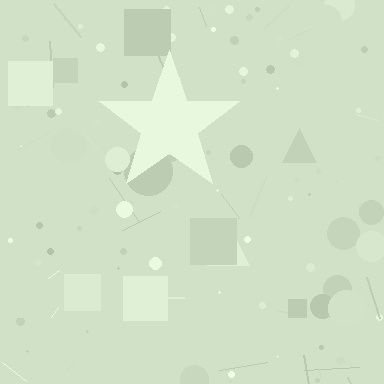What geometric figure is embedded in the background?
A star is embedded in the background.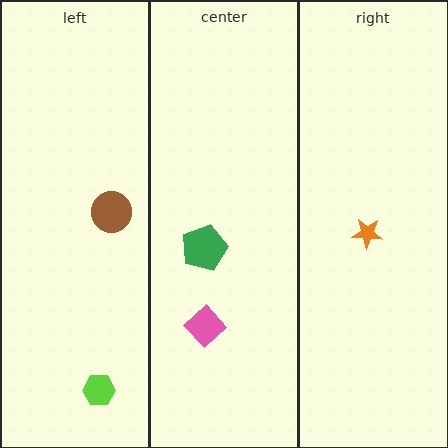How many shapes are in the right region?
1.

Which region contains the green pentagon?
The center region.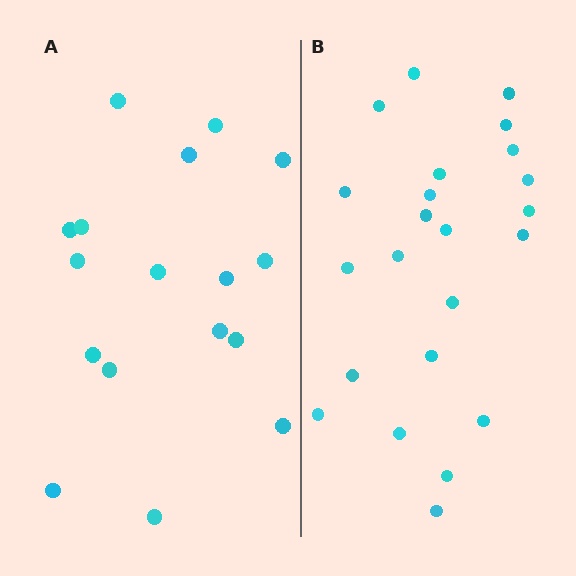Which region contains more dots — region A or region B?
Region B (the right region) has more dots.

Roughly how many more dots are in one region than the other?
Region B has about 6 more dots than region A.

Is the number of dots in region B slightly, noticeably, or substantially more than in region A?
Region B has noticeably more, but not dramatically so. The ratio is roughly 1.4 to 1.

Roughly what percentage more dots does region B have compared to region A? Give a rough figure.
About 35% more.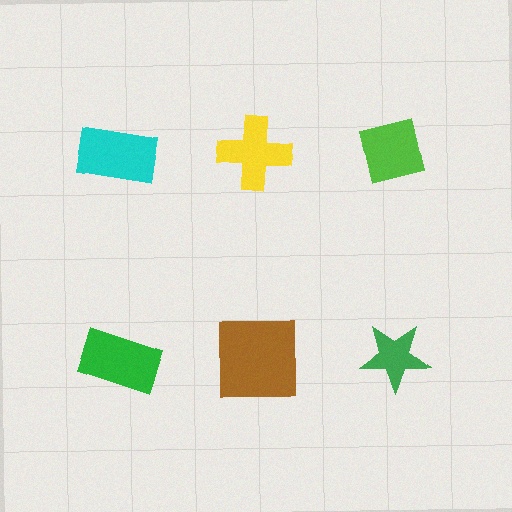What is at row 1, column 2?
A yellow cross.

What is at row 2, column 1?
A green rectangle.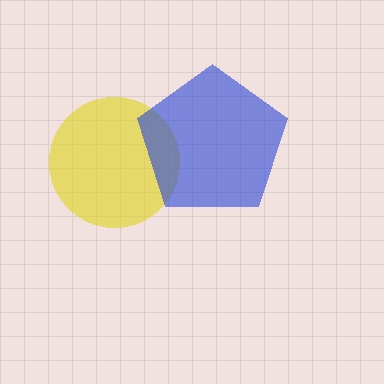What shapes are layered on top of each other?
The layered shapes are: a yellow circle, a blue pentagon.